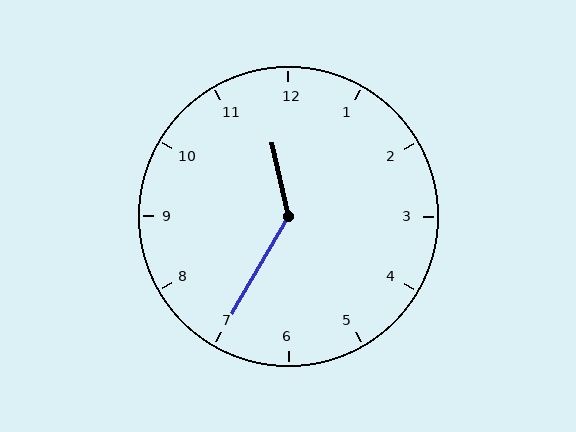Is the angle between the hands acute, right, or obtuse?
It is obtuse.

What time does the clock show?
11:35.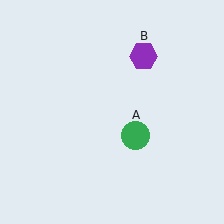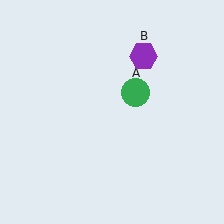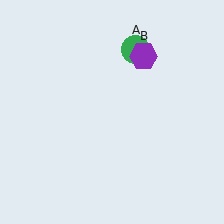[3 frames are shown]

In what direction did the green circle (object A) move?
The green circle (object A) moved up.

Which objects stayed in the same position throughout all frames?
Purple hexagon (object B) remained stationary.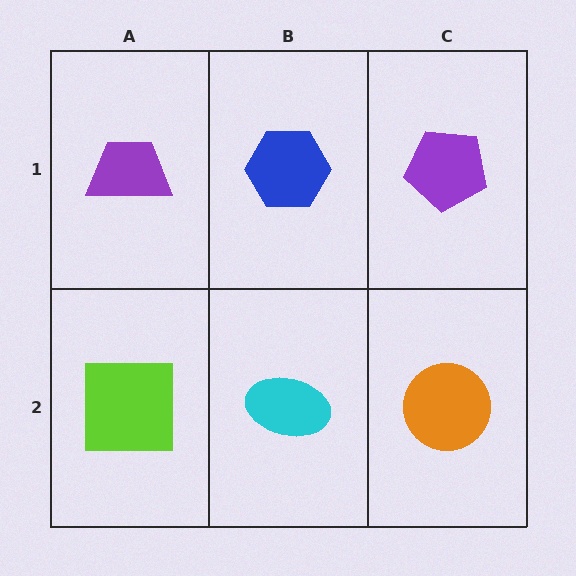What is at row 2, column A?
A lime square.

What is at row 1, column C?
A purple pentagon.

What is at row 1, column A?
A purple trapezoid.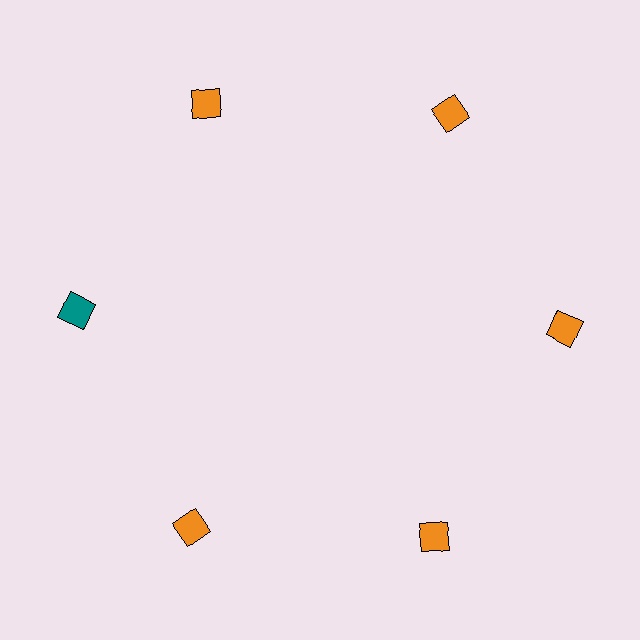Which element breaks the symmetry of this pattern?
The teal diamond at roughly the 9 o'clock position breaks the symmetry. All other shapes are orange diamonds.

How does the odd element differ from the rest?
It has a different color: teal instead of orange.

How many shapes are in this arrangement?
There are 6 shapes arranged in a ring pattern.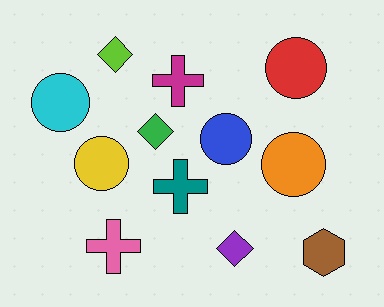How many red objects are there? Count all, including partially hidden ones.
There is 1 red object.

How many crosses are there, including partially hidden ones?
There are 3 crosses.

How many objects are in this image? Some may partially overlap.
There are 12 objects.